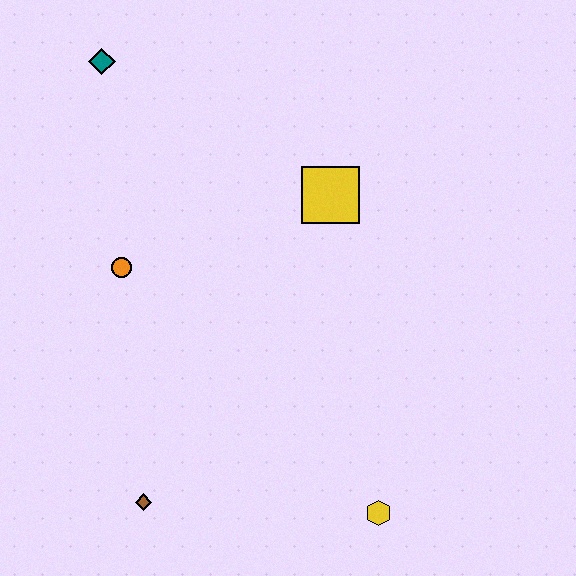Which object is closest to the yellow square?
The orange circle is closest to the yellow square.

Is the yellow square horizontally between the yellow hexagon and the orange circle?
Yes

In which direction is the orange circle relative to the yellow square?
The orange circle is to the left of the yellow square.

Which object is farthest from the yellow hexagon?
The teal diamond is farthest from the yellow hexagon.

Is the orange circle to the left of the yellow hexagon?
Yes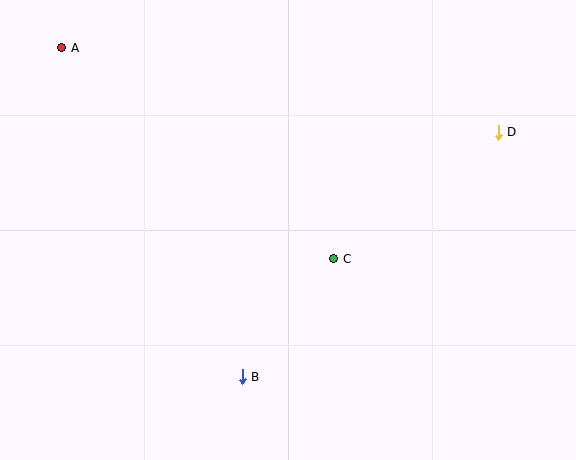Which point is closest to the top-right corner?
Point D is closest to the top-right corner.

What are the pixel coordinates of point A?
Point A is at (62, 48).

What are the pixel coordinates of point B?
Point B is at (242, 377).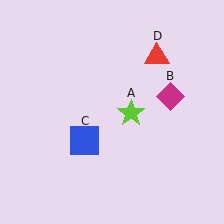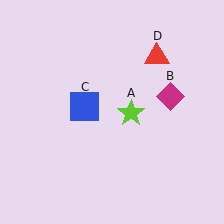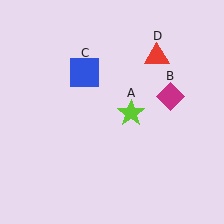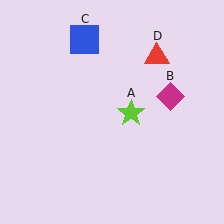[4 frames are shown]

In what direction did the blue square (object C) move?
The blue square (object C) moved up.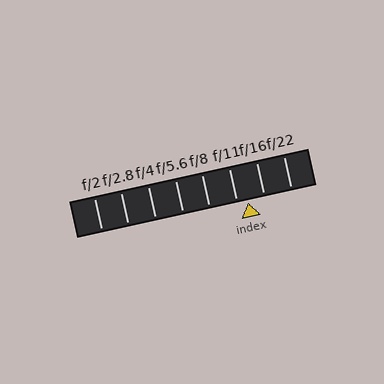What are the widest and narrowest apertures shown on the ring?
The widest aperture shown is f/2 and the narrowest is f/22.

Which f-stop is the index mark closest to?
The index mark is closest to f/11.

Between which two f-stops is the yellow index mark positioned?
The index mark is between f/11 and f/16.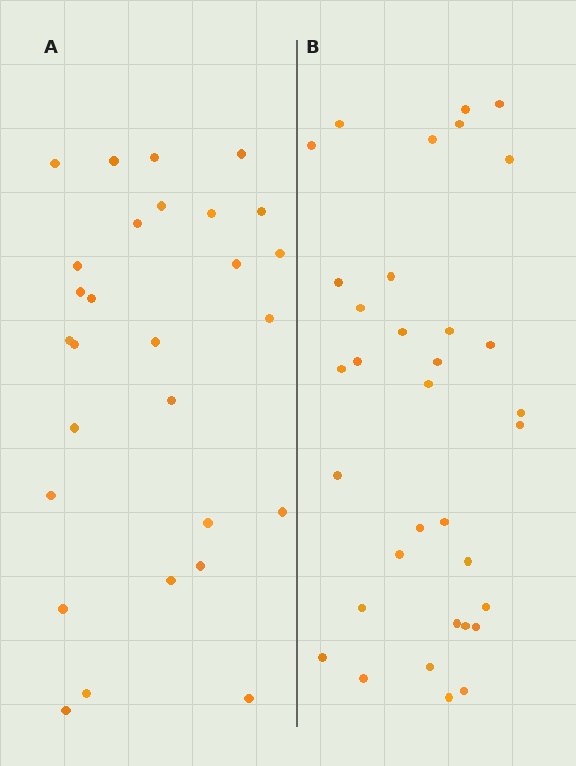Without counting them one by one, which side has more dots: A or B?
Region B (the right region) has more dots.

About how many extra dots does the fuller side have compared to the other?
Region B has about 6 more dots than region A.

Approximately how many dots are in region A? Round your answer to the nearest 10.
About 30 dots. (The exact count is 28, which rounds to 30.)